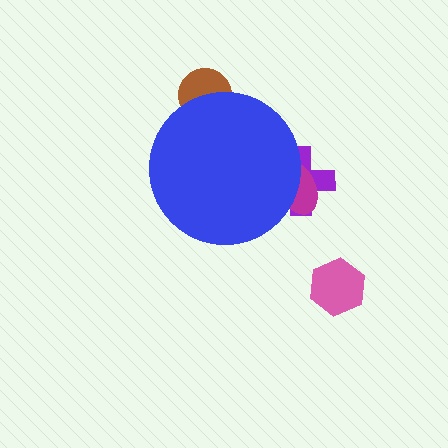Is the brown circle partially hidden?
Yes, the brown circle is partially hidden behind the blue circle.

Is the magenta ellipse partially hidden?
Yes, the magenta ellipse is partially hidden behind the blue circle.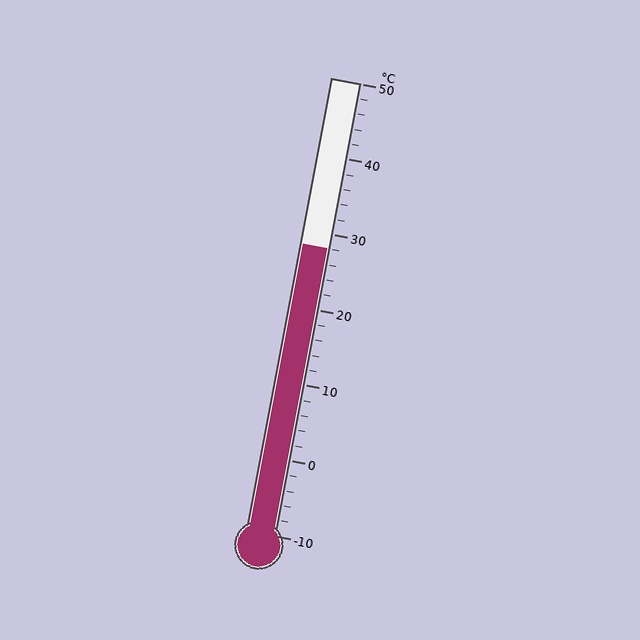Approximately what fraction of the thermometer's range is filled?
The thermometer is filled to approximately 65% of its range.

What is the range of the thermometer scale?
The thermometer scale ranges from -10°C to 50°C.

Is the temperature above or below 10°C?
The temperature is above 10°C.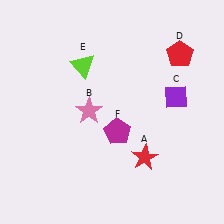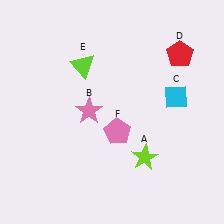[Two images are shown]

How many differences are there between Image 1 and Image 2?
There are 3 differences between the two images.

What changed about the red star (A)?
In Image 1, A is red. In Image 2, it changed to lime.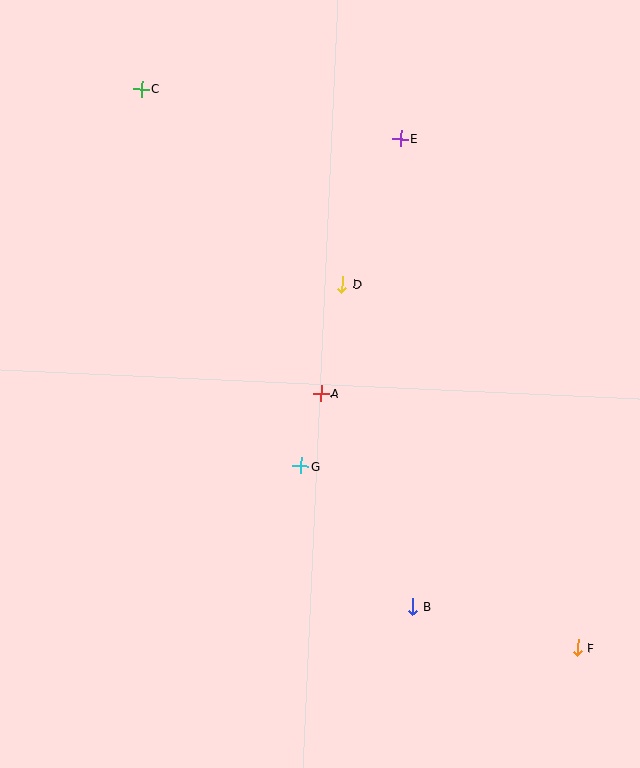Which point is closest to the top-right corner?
Point E is closest to the top-right corner.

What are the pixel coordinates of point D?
Point D is at (342, 284).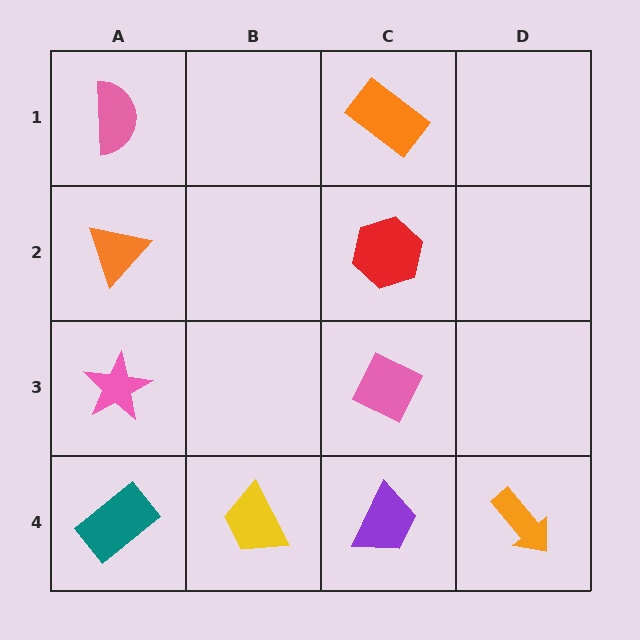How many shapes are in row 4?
4 shapes.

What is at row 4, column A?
A teal rectangle.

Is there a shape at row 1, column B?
No, that cell is empty.